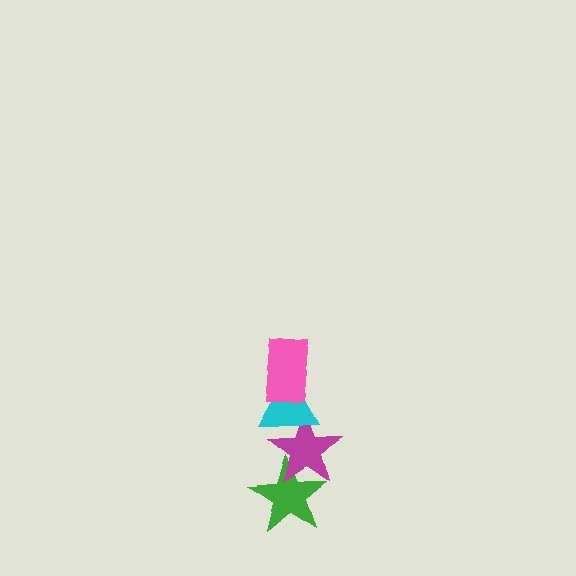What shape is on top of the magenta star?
The cyan triangle is on top of the magenta star.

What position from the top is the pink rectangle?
The pink rectangle is 1st from the top.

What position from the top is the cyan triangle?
The cyan triangle is 2nd from the top.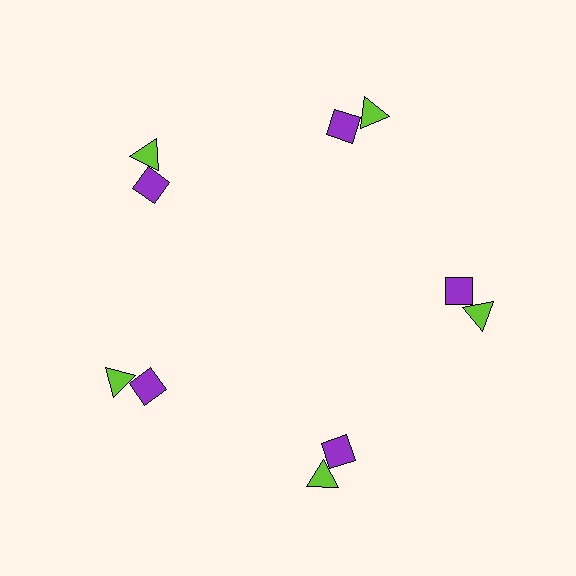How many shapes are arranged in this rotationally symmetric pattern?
There are 10 shapes, arranged in 5 groups of 2.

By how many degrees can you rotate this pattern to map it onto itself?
The pattern maps onto itself every 72 degrees of rotation.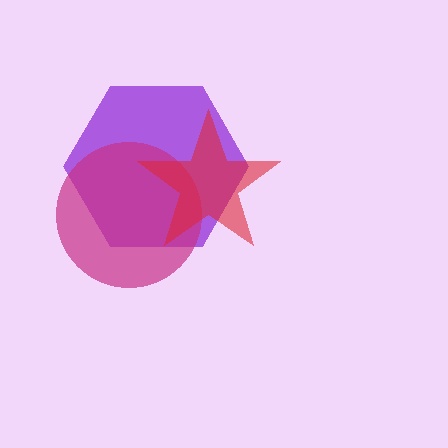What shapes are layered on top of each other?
The layered shapes are: a purple hexagon, a magenta circle, a red star.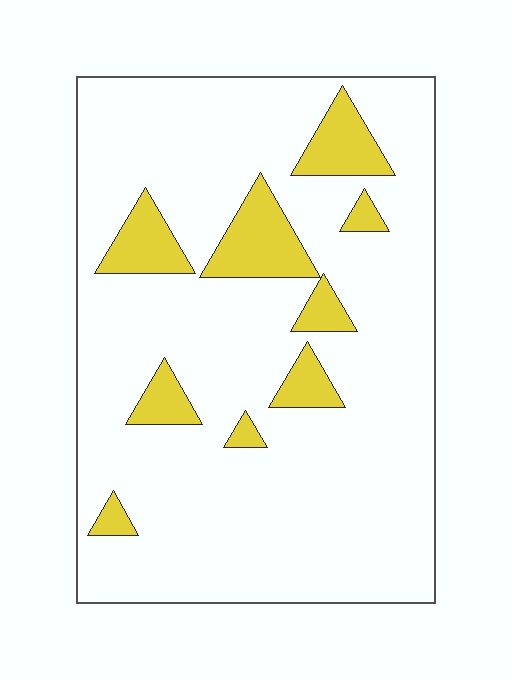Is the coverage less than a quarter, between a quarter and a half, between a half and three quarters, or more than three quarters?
Less than a quarter.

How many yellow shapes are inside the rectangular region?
9.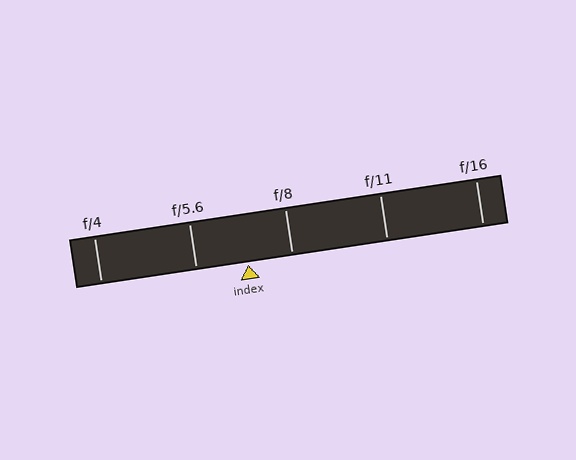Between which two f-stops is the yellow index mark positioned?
The index mark is between f/5.6 and f/8.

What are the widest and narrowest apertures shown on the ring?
The widest aperture shown is f/4 and the narrowest is f/16.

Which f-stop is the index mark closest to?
The index mark is closest to f/8.